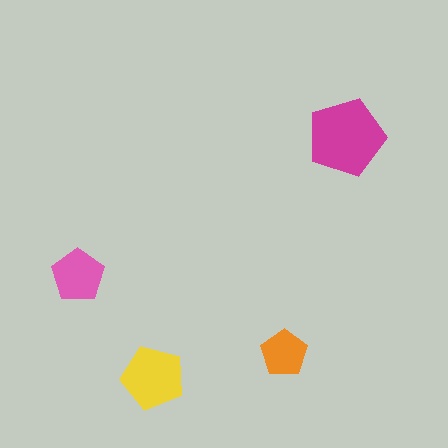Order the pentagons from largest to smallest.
the magenta one, the yellow one, the pink one, the orange one.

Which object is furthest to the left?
The pink pentagon is leftmost.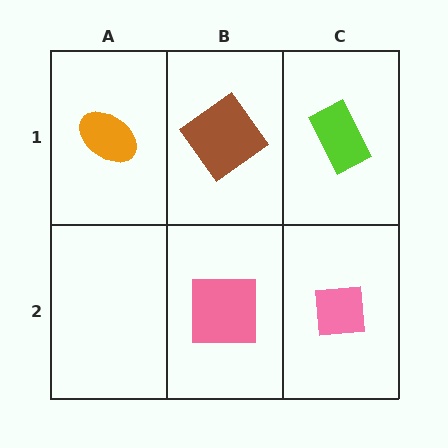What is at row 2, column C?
A pink square.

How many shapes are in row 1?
3 shapes.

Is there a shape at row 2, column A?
No, that cell is empty.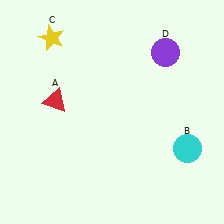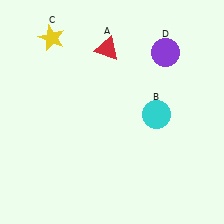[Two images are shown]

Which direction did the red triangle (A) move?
The red triangle (A) moved right.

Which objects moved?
The objects that moved are: the red triangle (A), the cyan circle (B).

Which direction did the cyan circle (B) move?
The cyan circle (B) moved up.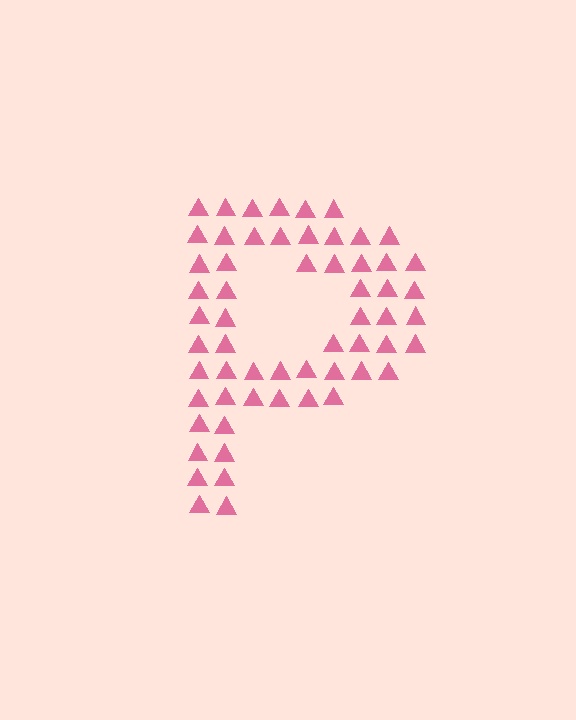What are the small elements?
The small elements are triangles.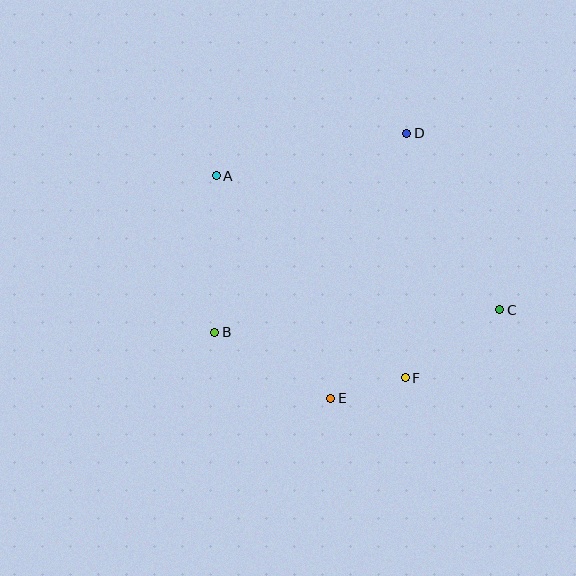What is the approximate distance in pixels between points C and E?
The distance between C and E is approximately 191 pixels.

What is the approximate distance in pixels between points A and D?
The distance between A and D is approximately 196 pixels.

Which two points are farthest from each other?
Points A and C are farthest from each other.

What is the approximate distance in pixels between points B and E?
The distance between B and E is approximately 133 pixels.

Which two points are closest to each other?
Points E and F are closest to each other.